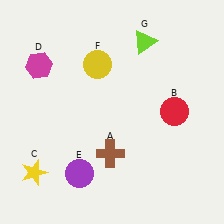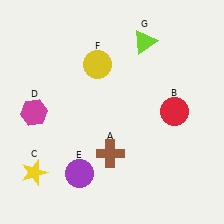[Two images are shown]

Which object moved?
The magenta hexagon (D) moved down.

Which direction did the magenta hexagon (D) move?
The magenta hexagon (D) moved down.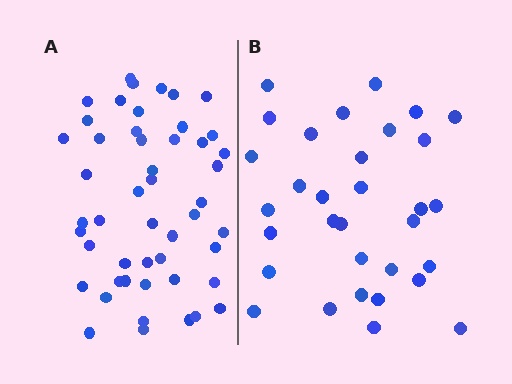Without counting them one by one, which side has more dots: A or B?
Region A (the left region) has more dots.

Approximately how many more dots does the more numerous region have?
Region A has approximately 15 more dots than region B.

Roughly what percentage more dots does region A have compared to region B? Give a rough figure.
About 55% more.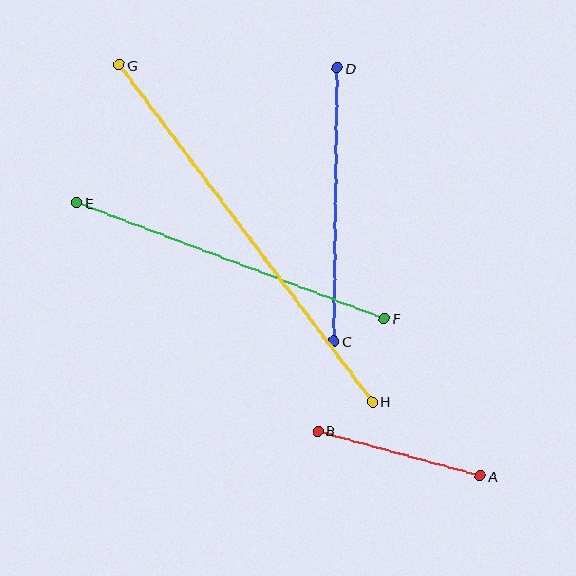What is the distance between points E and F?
The distance is approximately 328 pixels.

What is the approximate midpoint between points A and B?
The midpoint is at approximately (399, 453) pixels.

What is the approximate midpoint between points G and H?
The midpoint is at approximately (246, 233) pixels.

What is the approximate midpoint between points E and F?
The midpoint is at approximately (231, 260) pixels.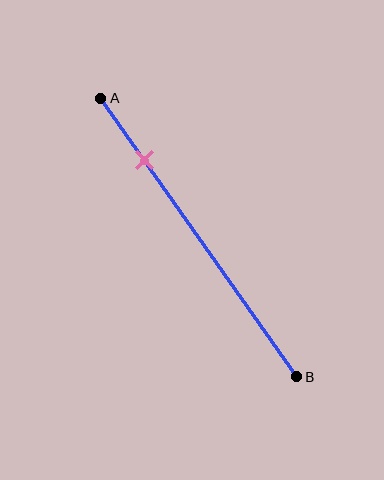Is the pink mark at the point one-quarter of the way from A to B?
Yes, the mark is approximately at the one-quarter point.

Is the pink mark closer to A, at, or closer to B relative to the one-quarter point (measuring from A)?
The pink mark is approximately at the one-quarter point of segment AB.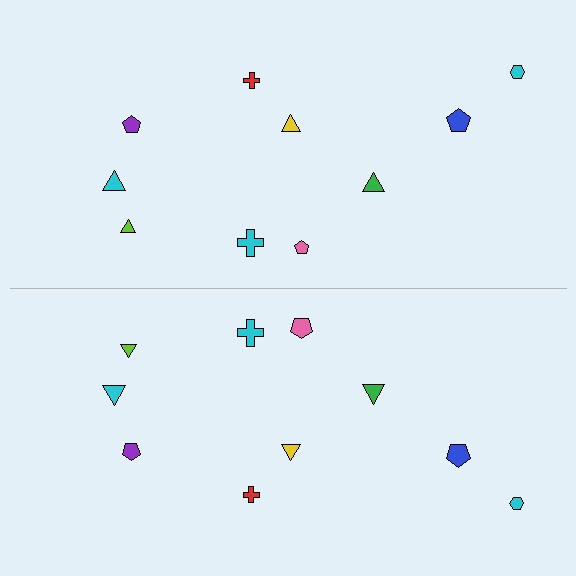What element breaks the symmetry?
The pink pentagon on the bottom side has a different size than its mirror counterpart.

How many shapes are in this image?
There are 20 shapes in this image.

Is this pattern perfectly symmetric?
No, the pattern is not perfectly symmetric. The pink pentagon on the bottom side has a different size than its mirror counterpart.